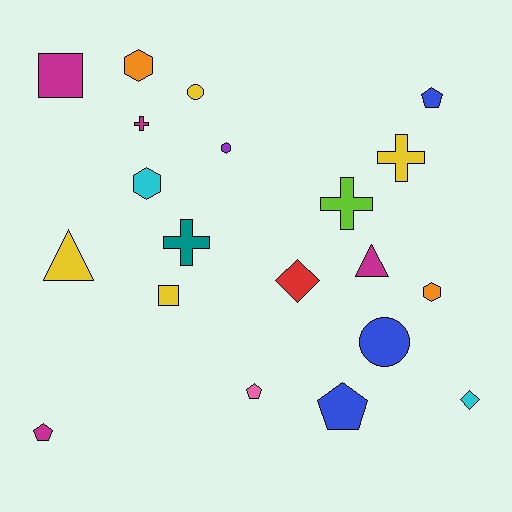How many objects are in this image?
There are 20 objects.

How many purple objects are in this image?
There is 1 purple object.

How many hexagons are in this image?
There are 4 hexagons.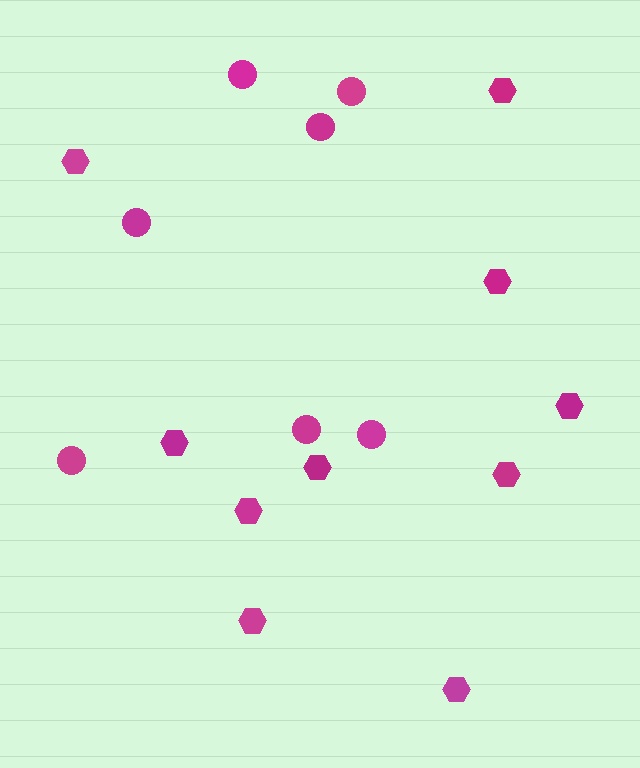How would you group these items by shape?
There are 2 groups: one group of circles (7) and one group of hexagons (10).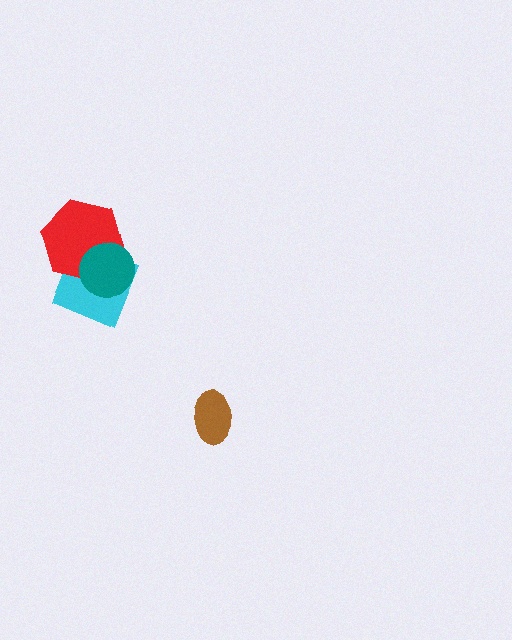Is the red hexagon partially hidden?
Yes, it is partially covered by another shape.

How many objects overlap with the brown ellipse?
0 objects overlap with the brown ellipse.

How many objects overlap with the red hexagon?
2 objects overlap with the red hexagon.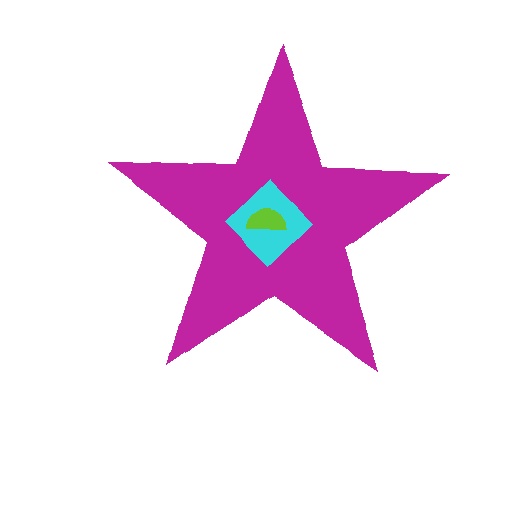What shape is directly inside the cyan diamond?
The lime semicircle.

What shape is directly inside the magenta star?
The cyan diamond.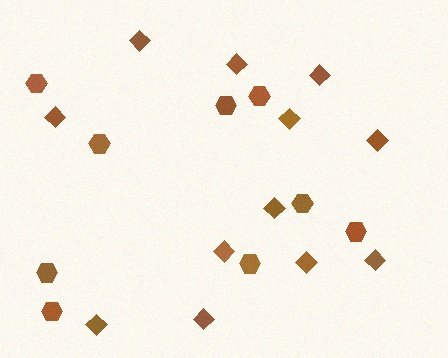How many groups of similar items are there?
There are 2 groups: one group of diamonds (12) and one group of hexagons (9).